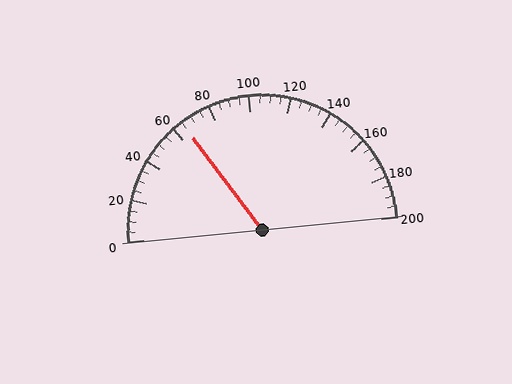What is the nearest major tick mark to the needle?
The nearest major tick mark is 60.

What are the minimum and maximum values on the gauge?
The gauge ranges from 0 to 200.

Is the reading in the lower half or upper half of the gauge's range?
The reading is in the lower half of the range (0 to 200).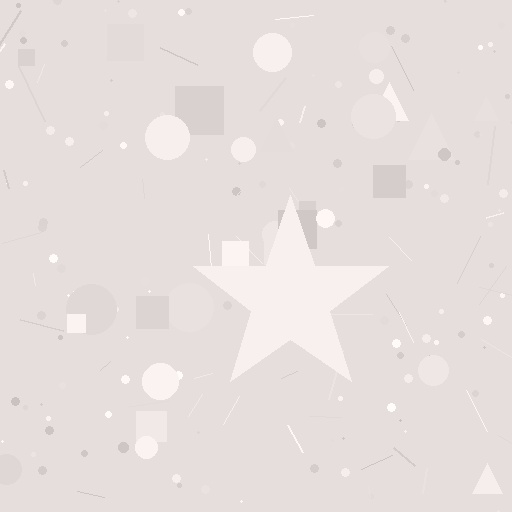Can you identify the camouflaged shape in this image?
The camouflaged shape is a star.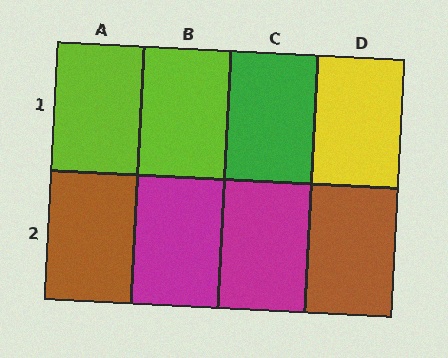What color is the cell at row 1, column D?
Yellow.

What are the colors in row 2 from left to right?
Brown, magenta, magenta, brown.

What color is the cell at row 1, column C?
Green.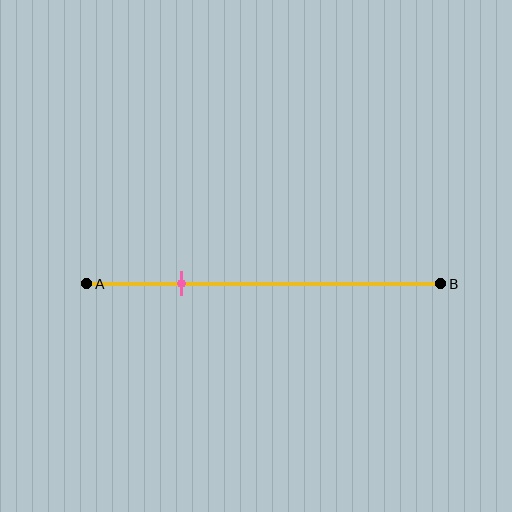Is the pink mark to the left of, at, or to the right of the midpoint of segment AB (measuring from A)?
The pink mark is to the left of the midpoint of segment AB.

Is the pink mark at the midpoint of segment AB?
No, the mark is at about 25% from A, not at the 50% midpoint.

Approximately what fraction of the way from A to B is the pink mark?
The pink mark is approximately 25% of the way from A to B.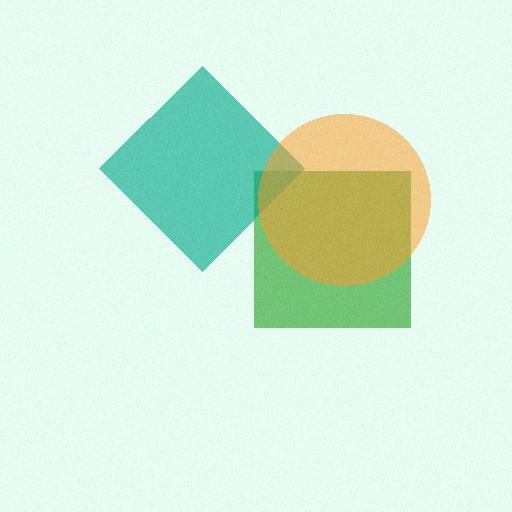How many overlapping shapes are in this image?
There are 3 overlapping shapes in the image.